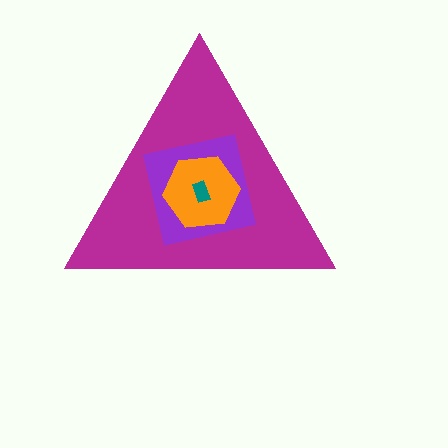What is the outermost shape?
The magenta triangle.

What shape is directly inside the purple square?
The orange hexagon.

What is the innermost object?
The teal rectangle.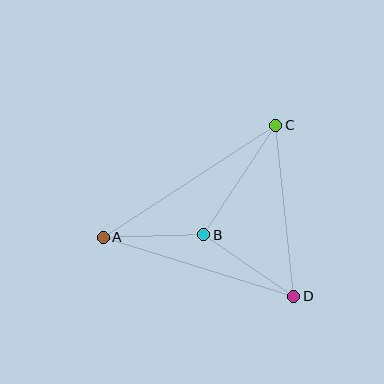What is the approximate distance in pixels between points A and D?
The distance between A and D is approximately 199 pixels.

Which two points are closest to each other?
Points A and B are closest to each other.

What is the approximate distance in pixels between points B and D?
The distance between B and D is approximately 109 pixels.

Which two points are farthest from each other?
Points A and C are farthest from each other.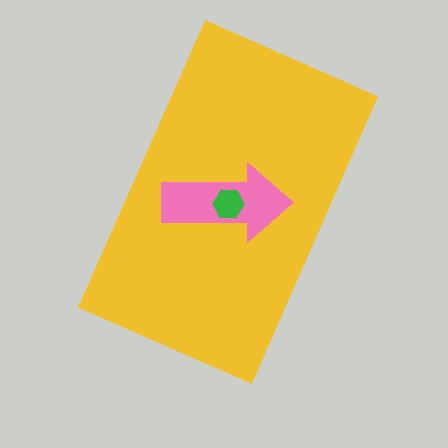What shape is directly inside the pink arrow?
The green hexagon.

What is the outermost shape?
The yellow rectangle.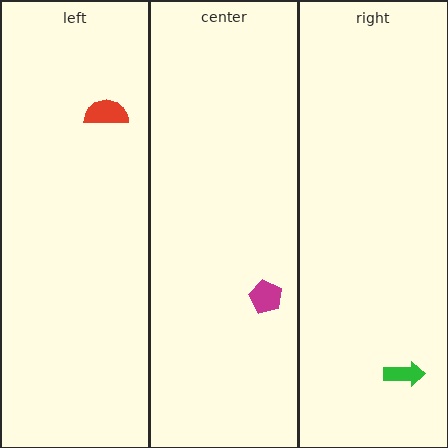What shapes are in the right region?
The green arrow.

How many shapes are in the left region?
1.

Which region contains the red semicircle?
The left region.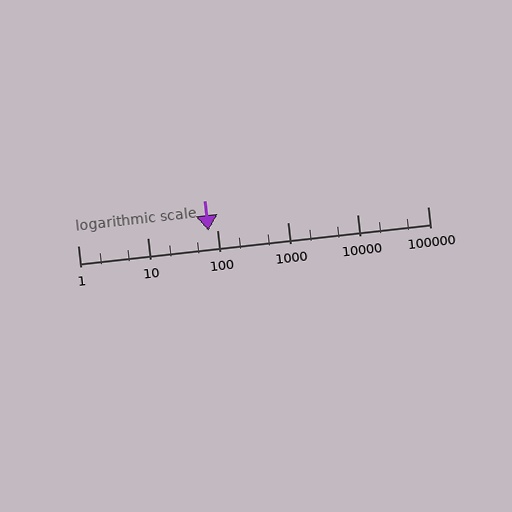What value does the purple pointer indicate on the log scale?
The pointer indicates approximately 73.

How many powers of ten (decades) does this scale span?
The scale spans 5 decades, from 1 to 100000.